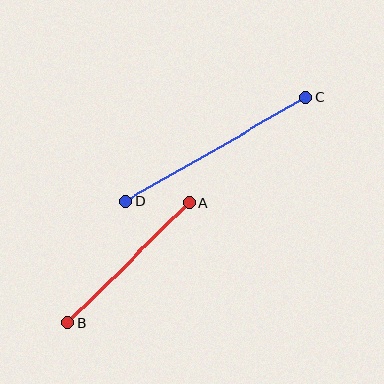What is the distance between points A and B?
The distance is approximately 171 pixels.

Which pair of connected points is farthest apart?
Points C and D are farthest apart.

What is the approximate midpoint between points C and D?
The midpoint is at approximately (216, 149) pixels.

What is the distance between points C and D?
The distance is approximately 208 pixels.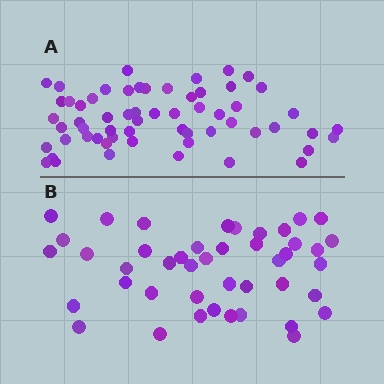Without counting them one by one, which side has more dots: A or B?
Region A (the top region) has more dots.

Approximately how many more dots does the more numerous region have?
Region A has approximately 15 more dots than region B.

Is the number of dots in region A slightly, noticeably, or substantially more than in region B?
Region A has noticeably more, but not dramatically so. The ratio is roughly 1.4 to 1.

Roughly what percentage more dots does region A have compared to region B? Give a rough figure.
About 35% more.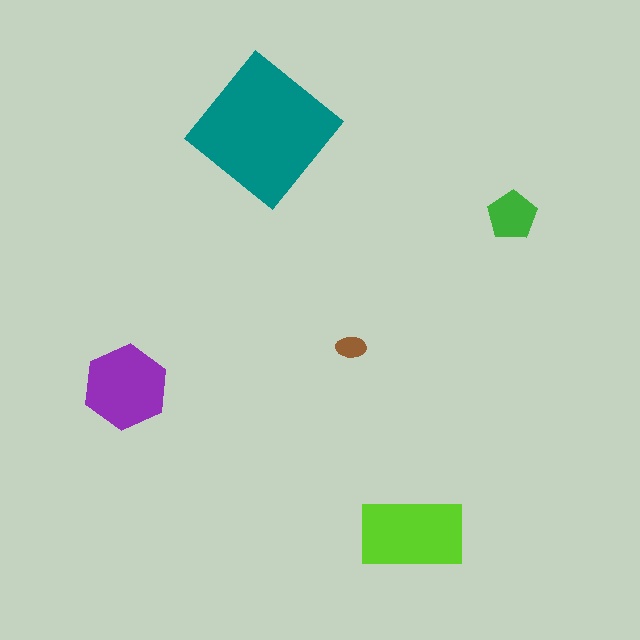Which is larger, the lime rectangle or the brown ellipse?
The lime rectangle.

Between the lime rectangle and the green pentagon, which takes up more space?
The lime rectangle.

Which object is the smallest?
The brown ellipse.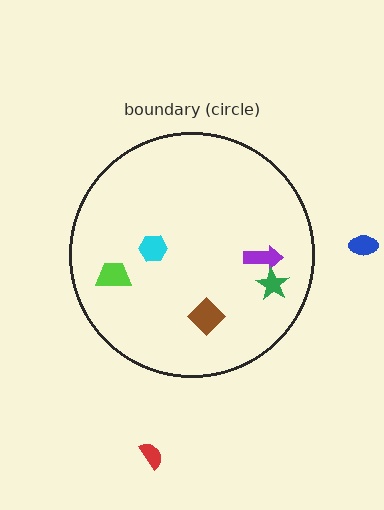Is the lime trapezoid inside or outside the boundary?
Inside.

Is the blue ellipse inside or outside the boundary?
Outside.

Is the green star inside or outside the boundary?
Inside.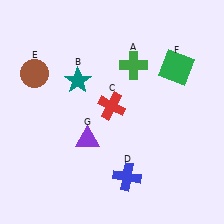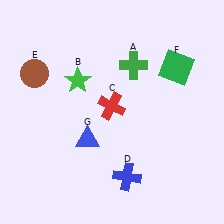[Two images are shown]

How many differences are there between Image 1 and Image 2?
There are 2 differences between the two images.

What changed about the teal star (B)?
In Image 1, B is teal. In Image 2, it changed to green.